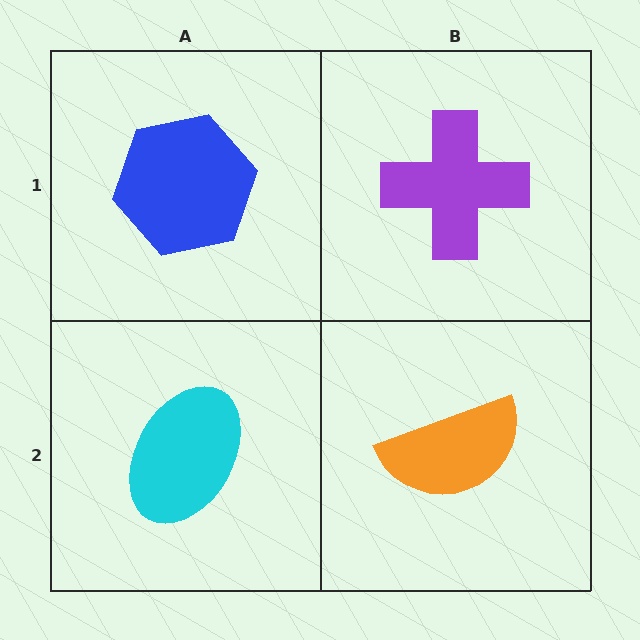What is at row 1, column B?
A purple cross.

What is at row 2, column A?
A cyan ellipse.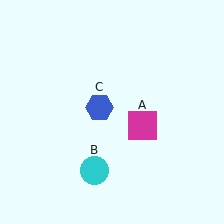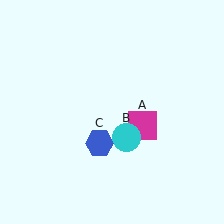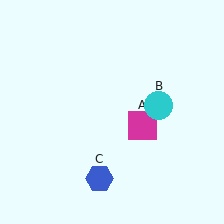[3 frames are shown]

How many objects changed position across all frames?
2 objects changed position: cyan circle (object B), blue hexagon (object C).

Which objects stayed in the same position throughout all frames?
Magenta square (object A) remained stationary.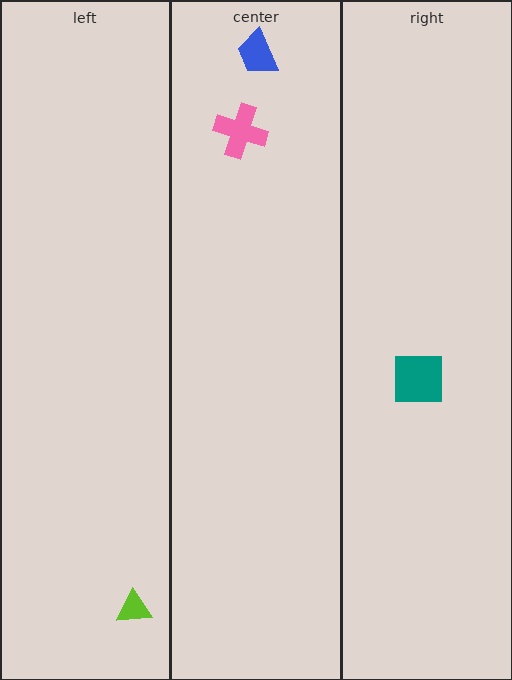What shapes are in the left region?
The lime triangle.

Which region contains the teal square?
The right region.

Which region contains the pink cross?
The center region.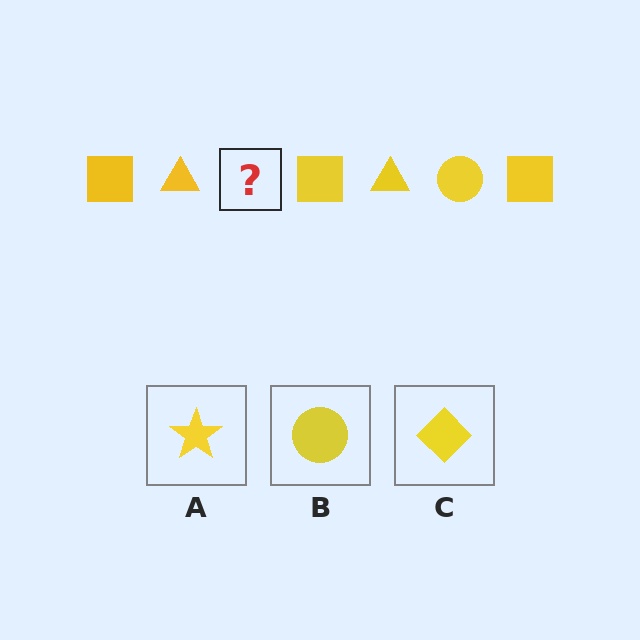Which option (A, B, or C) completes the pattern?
B.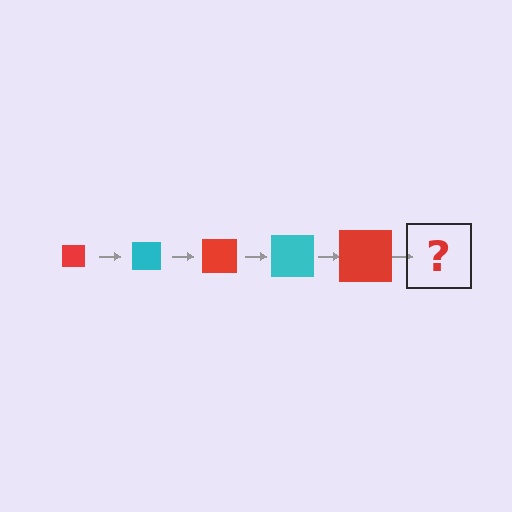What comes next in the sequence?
The next element should be a cyan square, larger than the previous one.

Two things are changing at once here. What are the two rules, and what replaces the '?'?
The two rules are that the square grows larger each step and the color cycles through red and cyan. The '?' should be a cyan square, larger than the previous one.